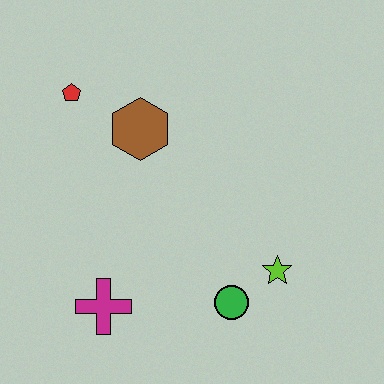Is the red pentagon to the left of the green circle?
Yes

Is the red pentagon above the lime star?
Yes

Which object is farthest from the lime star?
The red pentagon is farthest from the lime star.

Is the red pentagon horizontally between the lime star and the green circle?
No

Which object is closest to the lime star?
The green circle is closest to the lime star.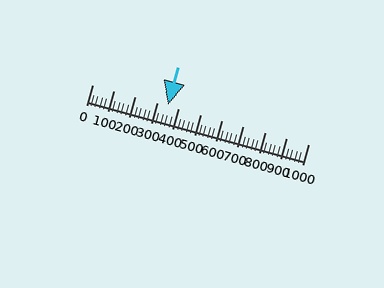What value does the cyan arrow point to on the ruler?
The cyan arrow points to approximately 351.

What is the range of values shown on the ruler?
The ruler shows values from 0 to 1000.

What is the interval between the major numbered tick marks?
The major tick marks are spaced 100 units apart.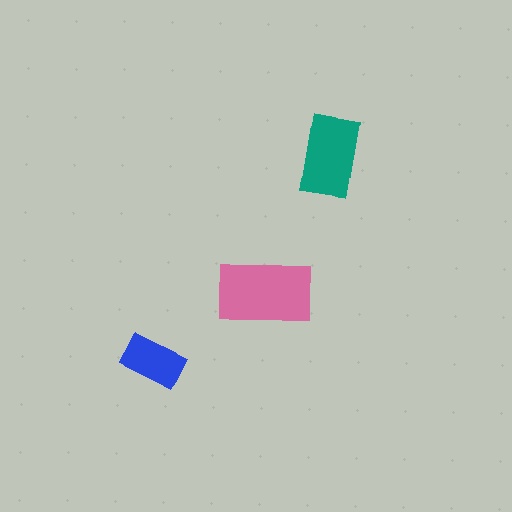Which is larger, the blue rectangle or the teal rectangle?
The teal one.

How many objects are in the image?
There are 3 objects in the image.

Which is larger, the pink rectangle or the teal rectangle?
The pink one.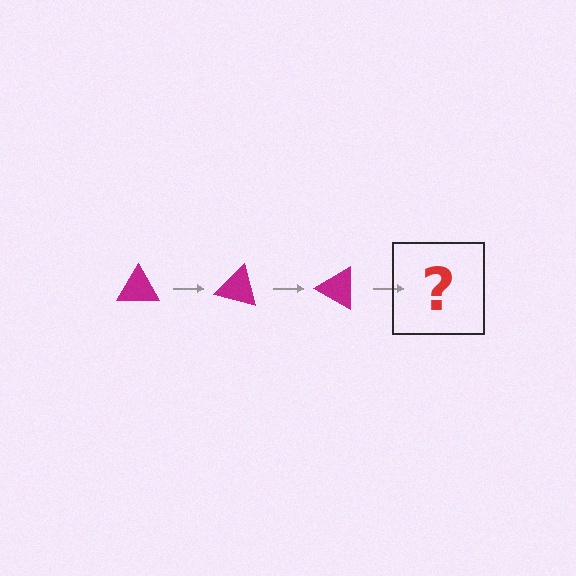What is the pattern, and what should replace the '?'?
The pattern is that the triangle rotates 15 degrees each step. The '?' should be a magenta triangle rotated 45 degrees.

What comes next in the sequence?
The next element should be a magenta triangle rotated 45 degrees.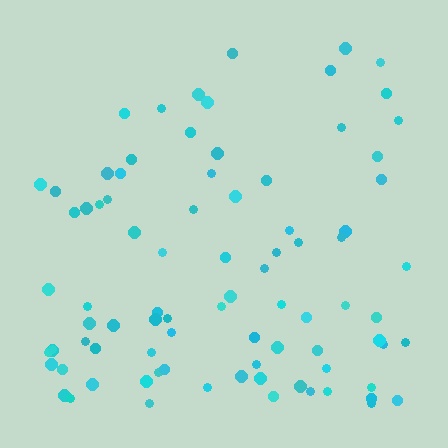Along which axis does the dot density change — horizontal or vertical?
Vertical.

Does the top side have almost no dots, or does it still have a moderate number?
Still a moderate number, just noticeably fewer than the bottom.